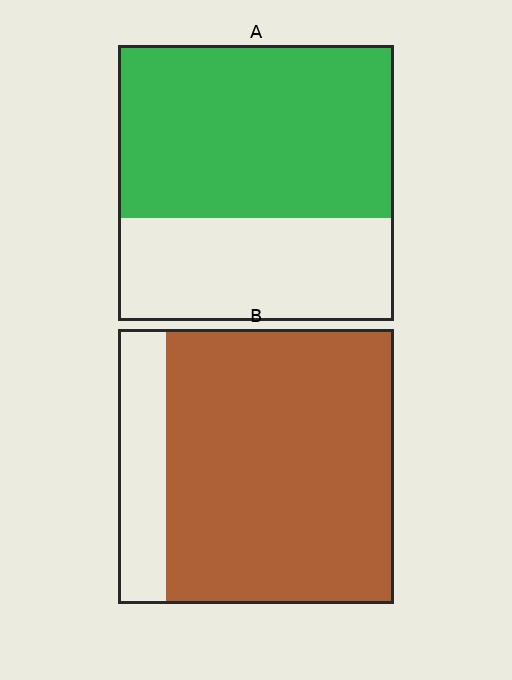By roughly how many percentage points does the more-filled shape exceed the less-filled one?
By roughly 20 percentage points (B over A).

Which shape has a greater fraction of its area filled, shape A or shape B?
Shape B.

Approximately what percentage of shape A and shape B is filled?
A is approximately 65% and B is approximately 85%.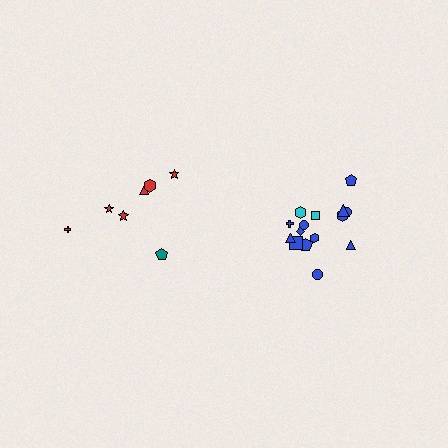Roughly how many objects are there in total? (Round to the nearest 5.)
Roughly 20 objects in total.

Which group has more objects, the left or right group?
The right group.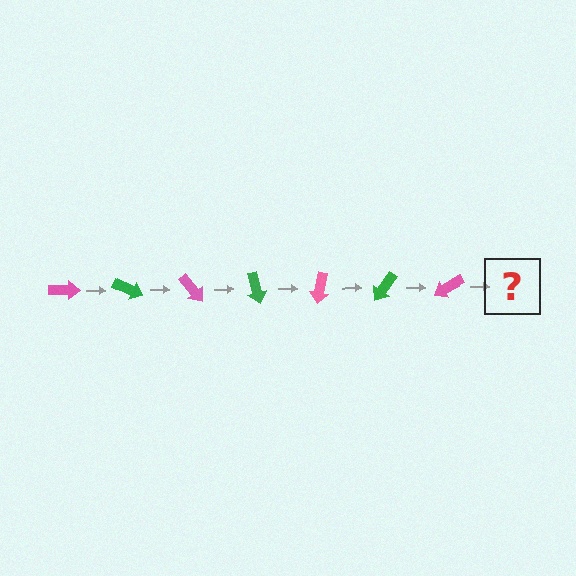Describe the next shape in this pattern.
It should be a green arrow, rotated 175 degrees from the start.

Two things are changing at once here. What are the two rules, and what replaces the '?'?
The two rules are that it rotates 25 degrees each step and the color cycles through pink and green. The '?' should be a green arrow, rotated 175 degrees from the start.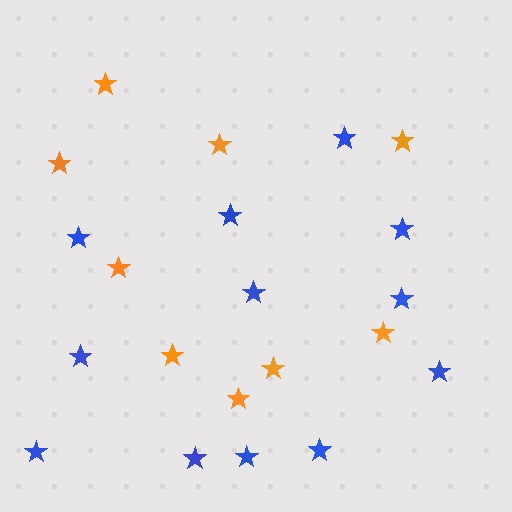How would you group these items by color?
There are 2 groups: one group of orange stars (9) and one group of blue stars (12).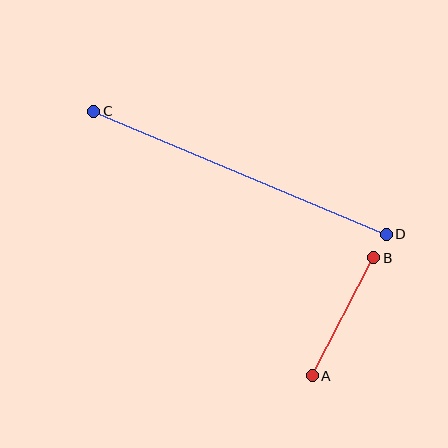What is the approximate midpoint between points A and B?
The midpoint is at approximately (343, 317) pixels.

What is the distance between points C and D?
The distance is approximately 317 pixels.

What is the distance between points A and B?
The distance is approximately 133 pixels.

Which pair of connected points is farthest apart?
Points C and D are farthest apart.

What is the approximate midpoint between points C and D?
The midpoint is at approximately (240, 173) pixels.